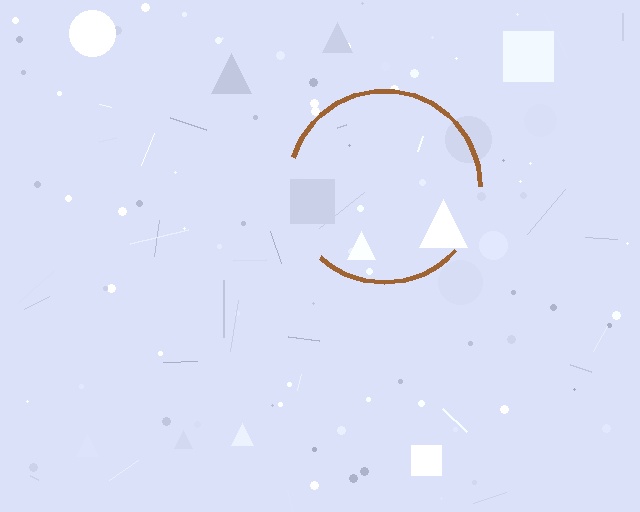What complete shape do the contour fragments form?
The contour fragments form a circle.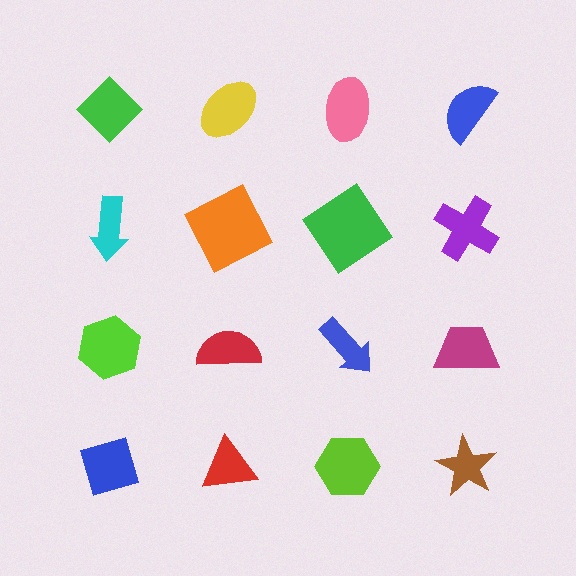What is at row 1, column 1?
A green diamond.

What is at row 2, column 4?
A purple cross.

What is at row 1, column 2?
A yellow ellipse.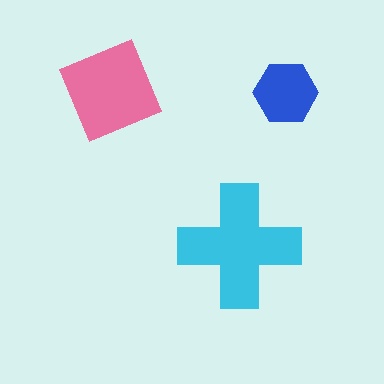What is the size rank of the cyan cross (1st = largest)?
1st.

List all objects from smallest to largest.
The blue hexagon, the pink square, the cyan cross.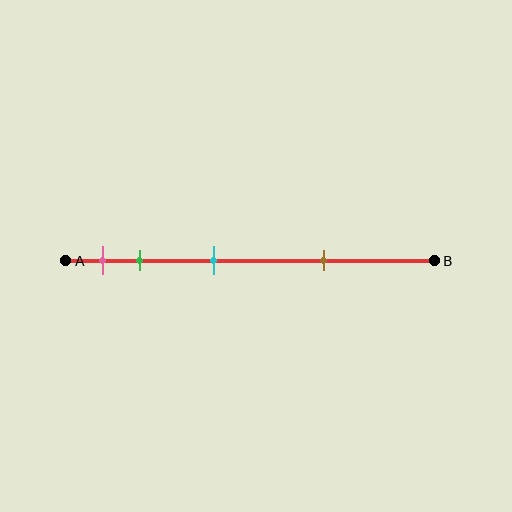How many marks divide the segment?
There are 4 marks dividing the segment.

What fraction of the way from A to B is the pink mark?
The pink mark is approximately 10% (0.1) of the way from A to B.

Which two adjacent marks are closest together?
The pink and green marks are the closest adjacent pair.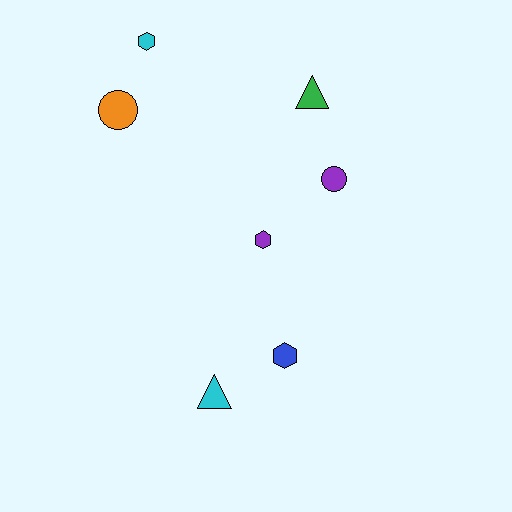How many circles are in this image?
There are 2 circles.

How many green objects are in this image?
There is 1 green object.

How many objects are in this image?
There are 7 objects.